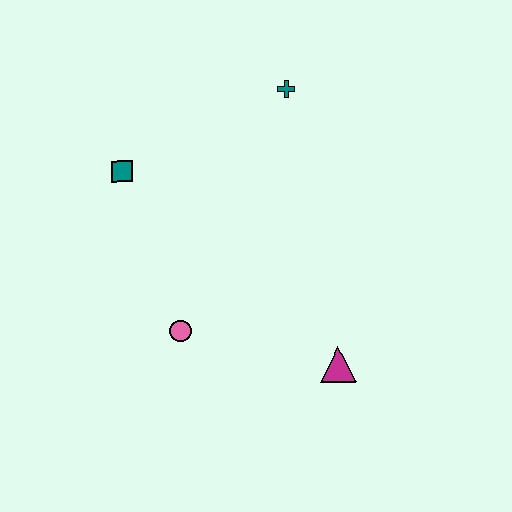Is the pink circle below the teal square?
Yes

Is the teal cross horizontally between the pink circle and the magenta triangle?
Yes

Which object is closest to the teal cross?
The teal square is closest to the teal cross.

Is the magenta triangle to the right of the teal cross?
Yes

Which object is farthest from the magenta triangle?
The teal square is farthest from the magenta triangle.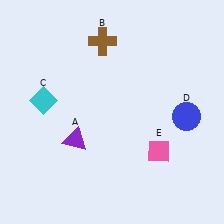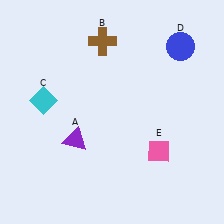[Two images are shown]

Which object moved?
The blue circle (D) moved up.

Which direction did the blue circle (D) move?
The blue circle (D) moved up.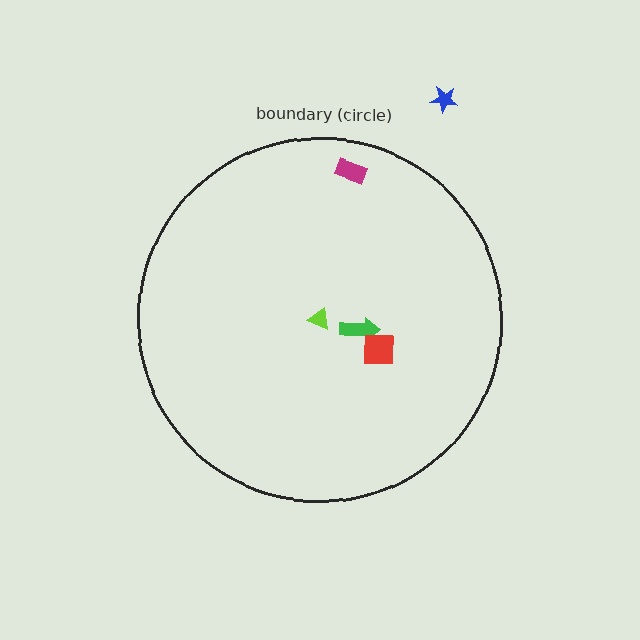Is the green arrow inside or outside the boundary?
Inside.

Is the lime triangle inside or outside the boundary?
Inside.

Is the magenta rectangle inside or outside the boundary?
Inside.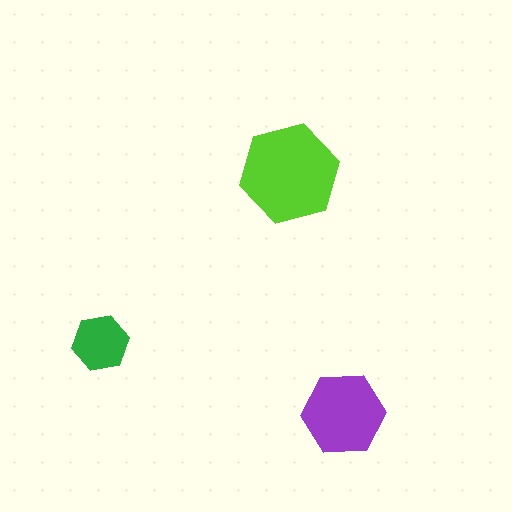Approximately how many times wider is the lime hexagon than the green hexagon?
About 2 times wider.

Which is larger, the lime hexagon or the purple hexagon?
The lime one.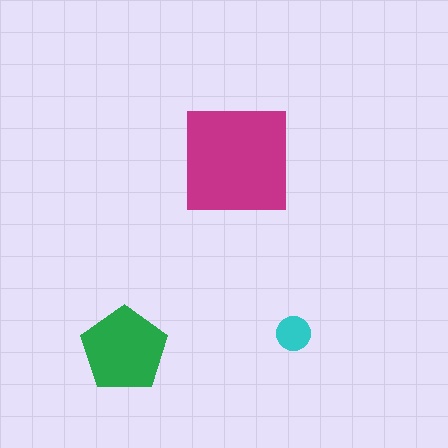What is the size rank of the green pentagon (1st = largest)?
2nd.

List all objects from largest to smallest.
The magenta square, the green pentagon, the cyan circle.